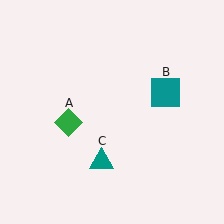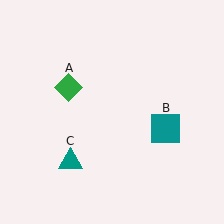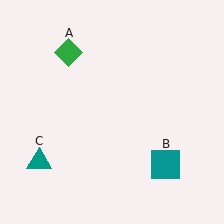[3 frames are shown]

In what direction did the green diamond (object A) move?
The green diamond (object A) moved up.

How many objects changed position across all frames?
3 objects changed position: green diamond (object A), teal square (object B), teal triangle (object C).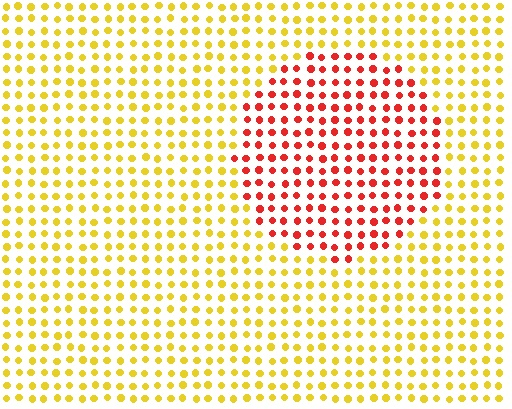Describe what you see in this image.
The image is filled with small yellow elements in a uniform arrangement. A circle-shaped region is visible where the elements are tinted to a slightly different hue, forming a subtle color boundary.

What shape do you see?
I see a circle.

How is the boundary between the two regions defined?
The boundary is defined purely by a slight shift in hue (about 53 degrees). Spacing, size, and orientation are identical on both sides.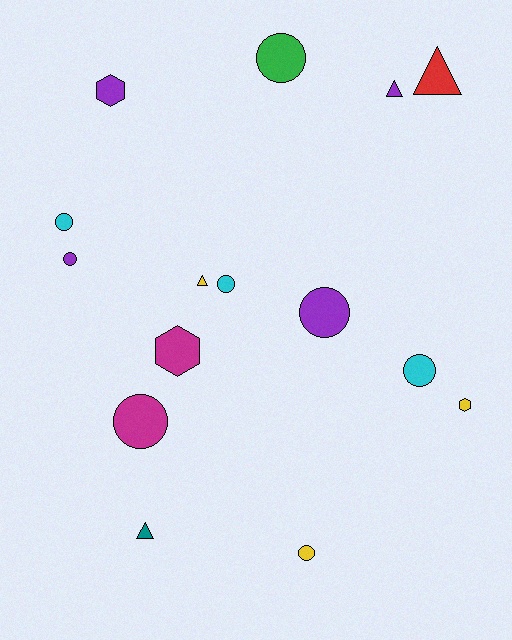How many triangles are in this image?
There are 4 triangles.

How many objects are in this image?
There are 15 objects.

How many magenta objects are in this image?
There are 2 magenta objects.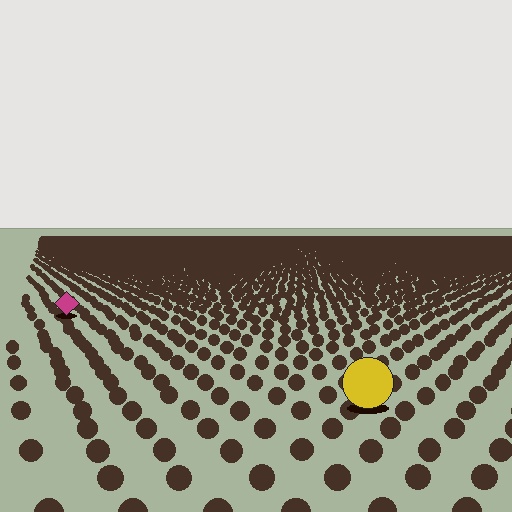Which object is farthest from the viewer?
The magenta diamond is farthest from the viewer. It appears smaller and the ground texture around it is denser.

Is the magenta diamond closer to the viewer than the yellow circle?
No. The yellow circle is closer — you can tell from the texture gradient: the ground texture is coarser near it.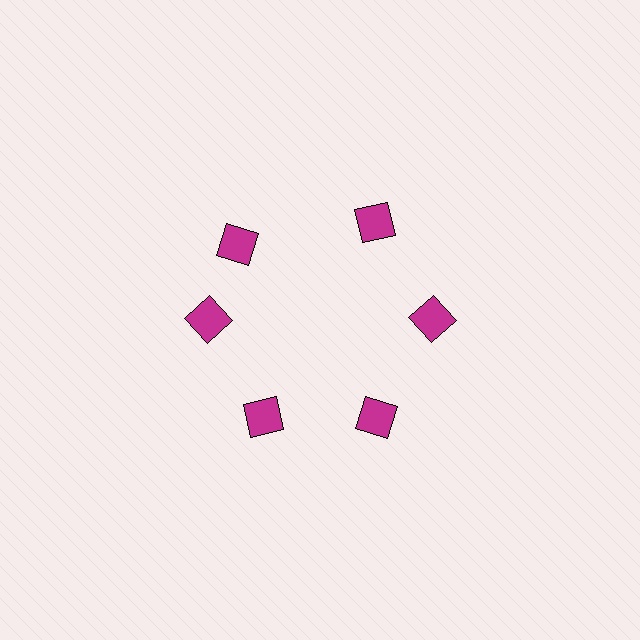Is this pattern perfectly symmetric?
No. The 6 magenta squares are arranged in a ring, but one element near the 11 o'clock position is rotated out of alignment along the ring, breaking the 6-fold rotational symmetry.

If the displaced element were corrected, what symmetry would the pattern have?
It would have 6-fold rotational symmetry — the pattern would map onto itself every 60 degrees.